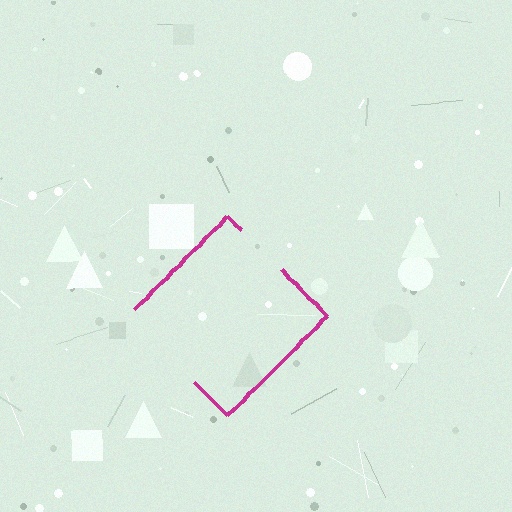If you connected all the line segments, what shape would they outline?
They would outline a diamond.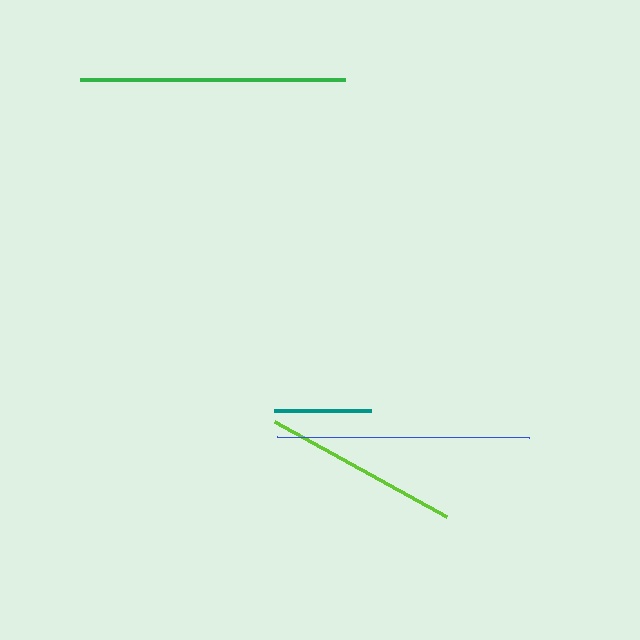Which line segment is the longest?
The green line is the longest at approximately 265 pixels.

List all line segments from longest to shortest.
From longest to shortest: green, blue, lime, teal.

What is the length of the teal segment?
The teal segment is approximately 97 pixels long.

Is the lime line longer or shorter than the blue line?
The blue line is longer than the lime line.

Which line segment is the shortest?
The teal line is the shortest at approximately 97 pixels.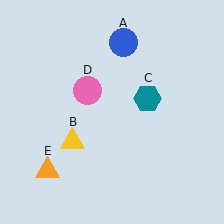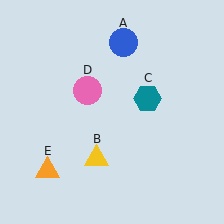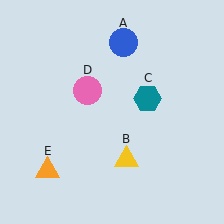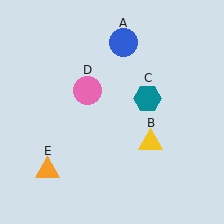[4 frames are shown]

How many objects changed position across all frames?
1 object changed position: yellow triangle (object B).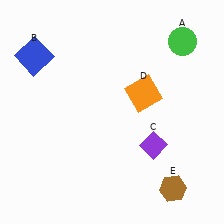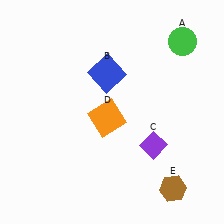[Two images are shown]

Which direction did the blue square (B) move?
The blue square (B) moved right.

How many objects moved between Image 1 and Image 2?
2 objects moved between the two images.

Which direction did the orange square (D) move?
The orange square (D) moved left.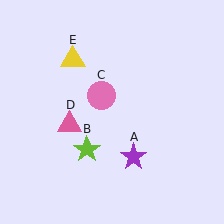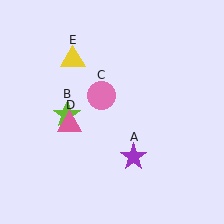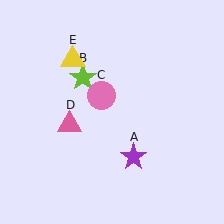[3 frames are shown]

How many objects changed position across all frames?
1 object changed position: lime star (object B).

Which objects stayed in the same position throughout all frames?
Purple star (object A) and pink circle (object C) and pink triangle (object D) and yellow triangle (object E) remained stationary.